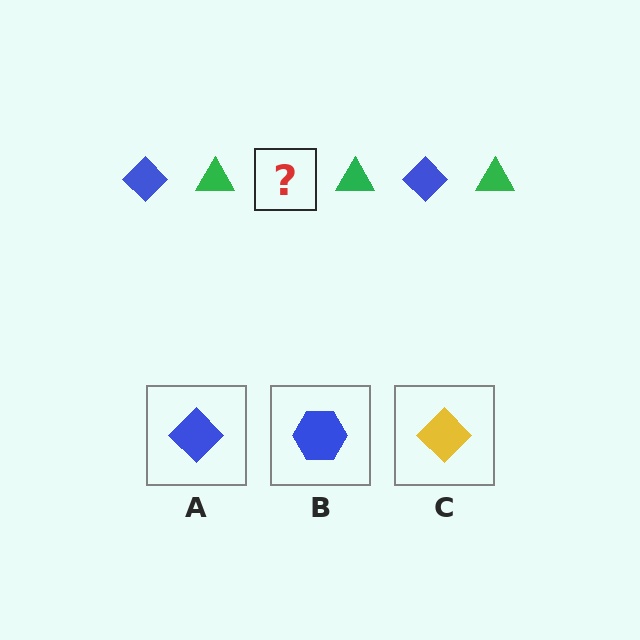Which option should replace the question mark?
Option A.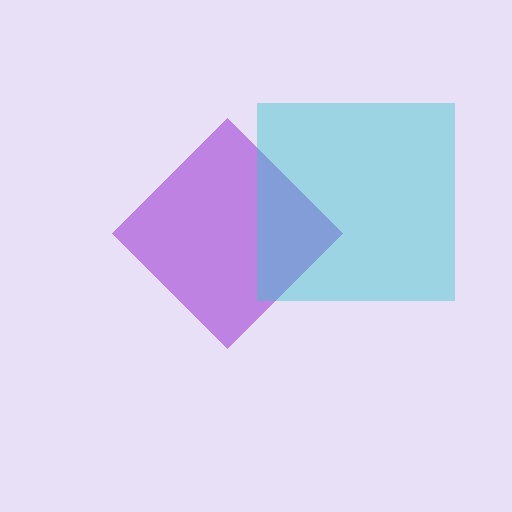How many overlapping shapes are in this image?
There are 2 overlapping shapes in the image.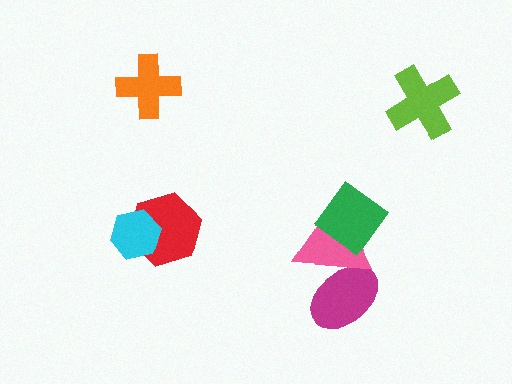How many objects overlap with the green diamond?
1 object overlaps with the green diamond.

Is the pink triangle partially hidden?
Yes, it is partially covered by another shape.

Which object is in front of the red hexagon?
The cyan hexagon is in front of the red hexagon.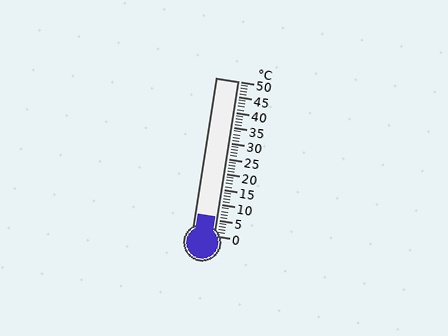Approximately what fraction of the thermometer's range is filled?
The thermometer is filled to approximately 10% of its range.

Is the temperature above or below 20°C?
The temperature is below 20°C.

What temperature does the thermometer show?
The thermometer shows approximately 6°C.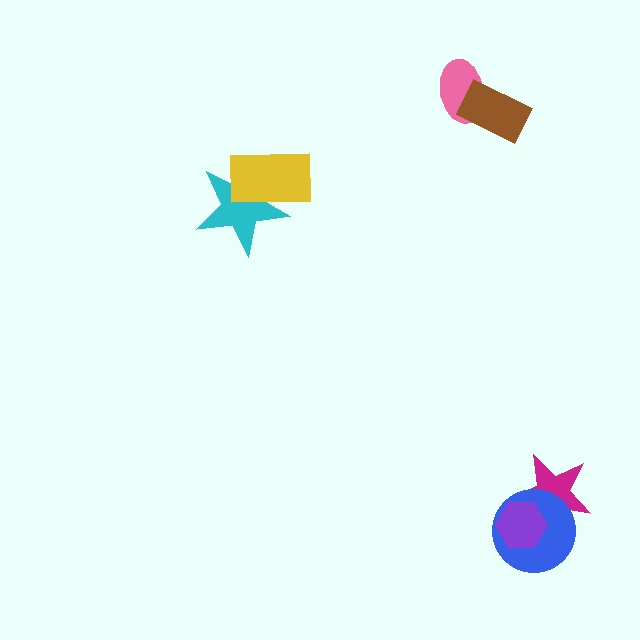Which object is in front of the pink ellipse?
The brown rectangle is in front of the pink ellipse.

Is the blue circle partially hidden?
Yes, it is partially covered by another shape.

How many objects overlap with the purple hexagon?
2 objects overlap with the purple hexagon.